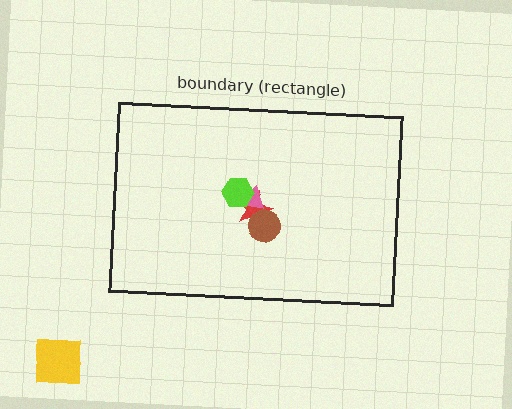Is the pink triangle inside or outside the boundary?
Inside.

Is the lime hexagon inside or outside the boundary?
Inside.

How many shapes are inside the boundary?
4 inside, 1 outside.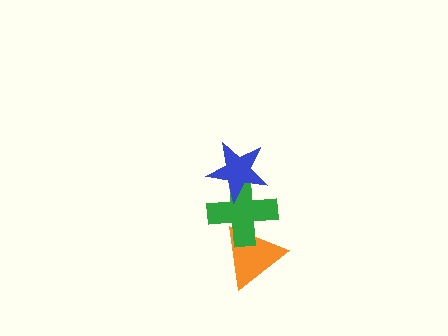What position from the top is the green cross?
The green cross is 2nd from the top.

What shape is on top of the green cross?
The blue star is on top of the green cross.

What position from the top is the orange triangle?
The orange triangle is 3rd from the top.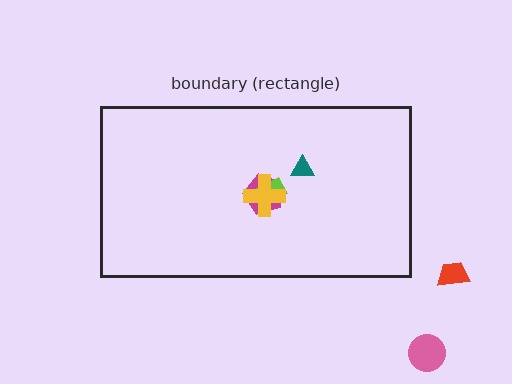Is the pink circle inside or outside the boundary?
Outside.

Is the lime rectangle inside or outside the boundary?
Inside.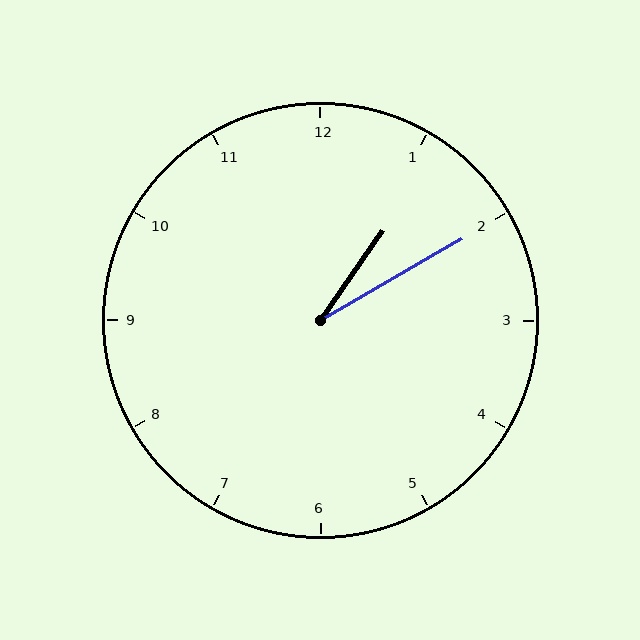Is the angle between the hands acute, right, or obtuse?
It is acute.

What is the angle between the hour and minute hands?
Approximately 25 degrees.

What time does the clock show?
1:10.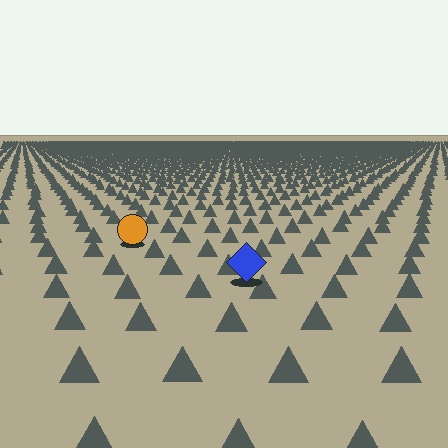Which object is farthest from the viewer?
The orange circle is farthest from the viewer. It appears smaller and the ground texture around it is denser.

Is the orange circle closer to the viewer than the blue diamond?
No. The blue diamond is closer — you can tell from the texture gradient: the ground texture is coarser near it.